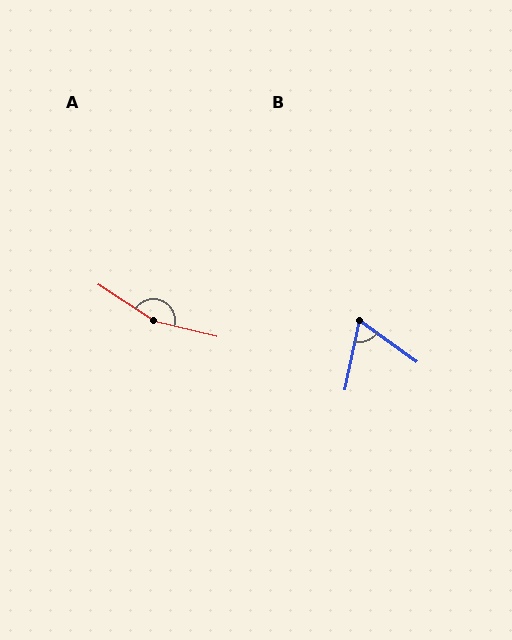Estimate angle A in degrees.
Approximately 161 degrees.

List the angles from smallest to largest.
B (67°), A (161°).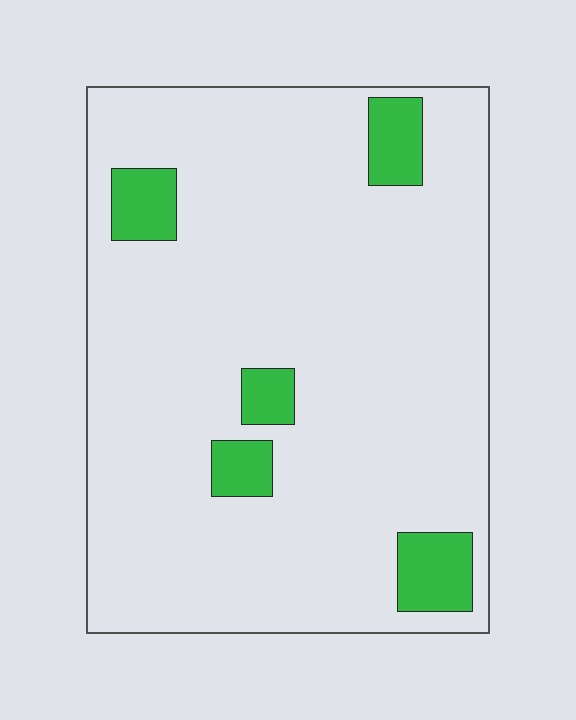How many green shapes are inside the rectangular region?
5.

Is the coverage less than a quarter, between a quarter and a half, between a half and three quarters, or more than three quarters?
Less than a quarter.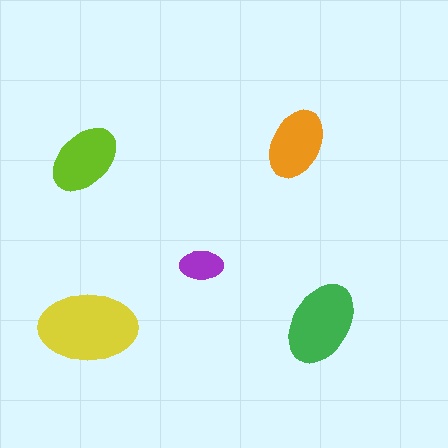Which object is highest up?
The orange ellipse is topmost.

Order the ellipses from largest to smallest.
the yellow one, the green one, the lime one, the orange one, the purple one.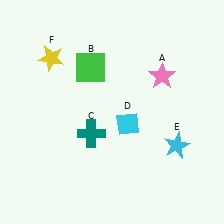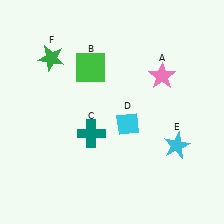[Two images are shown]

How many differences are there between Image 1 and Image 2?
There is 1 difference between the two images.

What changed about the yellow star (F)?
In Image 1, F is yellow. In Image 2, it changed to green.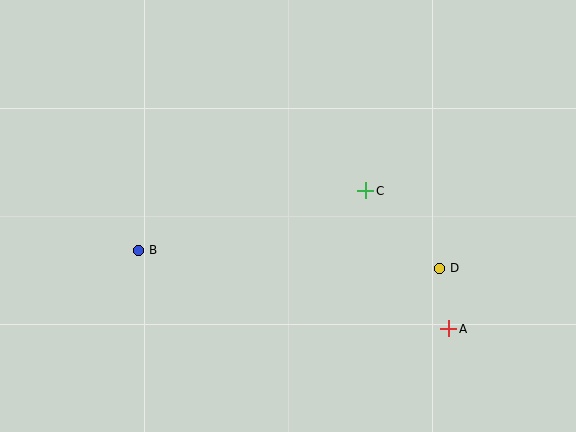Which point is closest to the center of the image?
Point C at (366, 191) is closest to the center.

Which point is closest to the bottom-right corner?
Point A is closest to the bottom-right corner.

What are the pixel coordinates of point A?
Point A is at (449, 329).